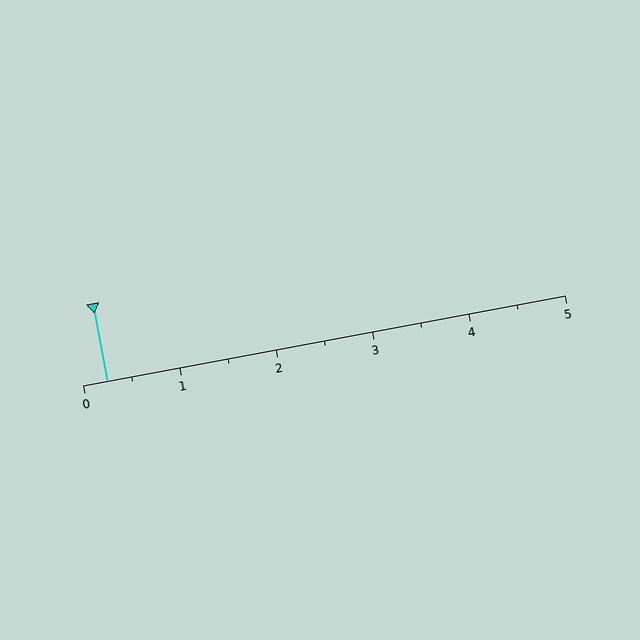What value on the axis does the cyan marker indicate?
The marker indicates approximately 0.2.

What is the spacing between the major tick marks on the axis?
The major ticks are spaced 1 apart.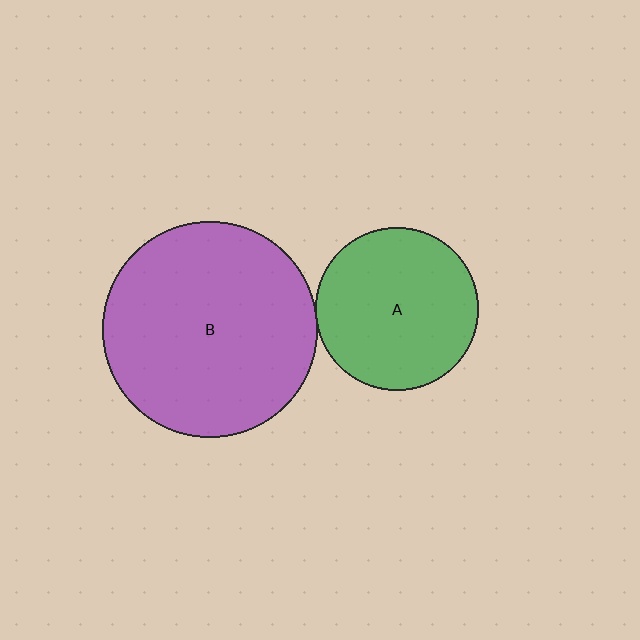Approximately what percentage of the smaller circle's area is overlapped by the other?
Approximately 5%.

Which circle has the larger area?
Circle B (purple).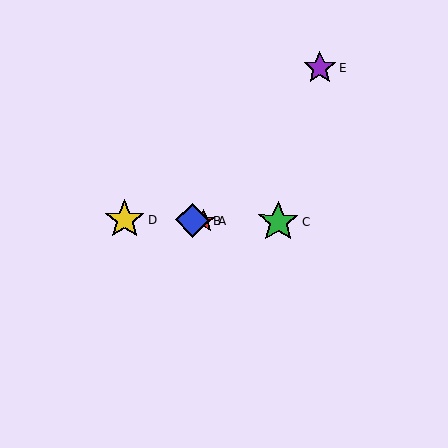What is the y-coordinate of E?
Object E is at y≈68.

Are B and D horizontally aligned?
Yes, both are at y≈220.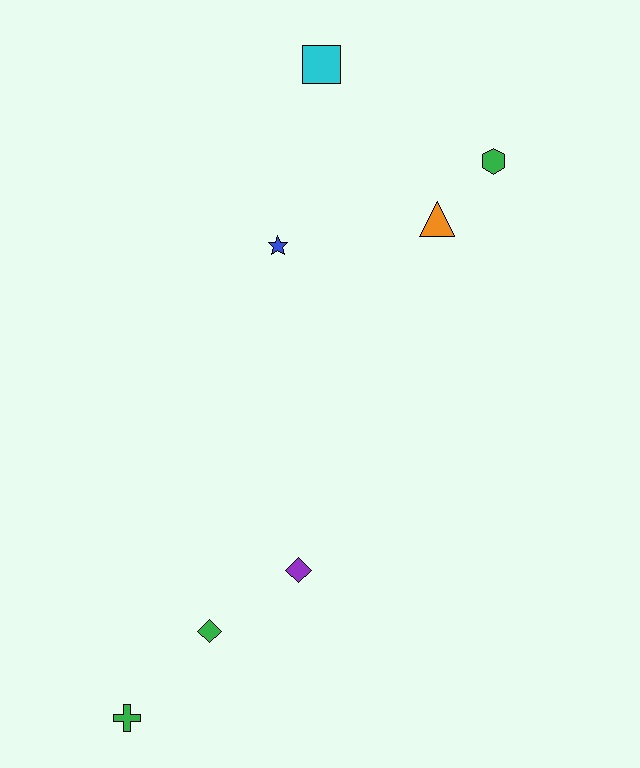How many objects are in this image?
There are 7 objects.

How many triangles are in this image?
There is 1 triangle.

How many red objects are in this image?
There are no red objects.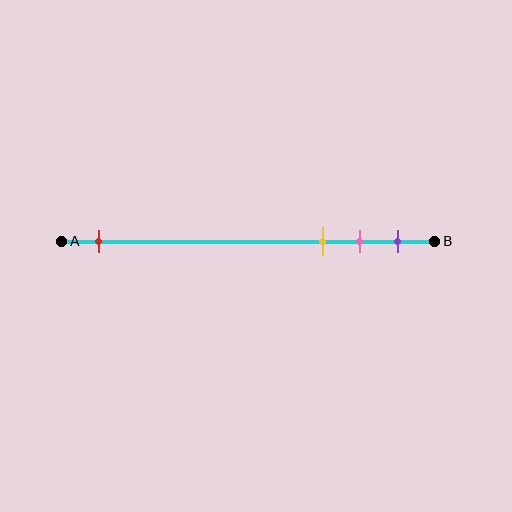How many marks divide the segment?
There are 4 marks dividing the segment.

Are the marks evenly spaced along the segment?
No, the marks are not evenly spaced.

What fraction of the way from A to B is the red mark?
The red mark is approximately 10% (0.1) of the way from A to B.